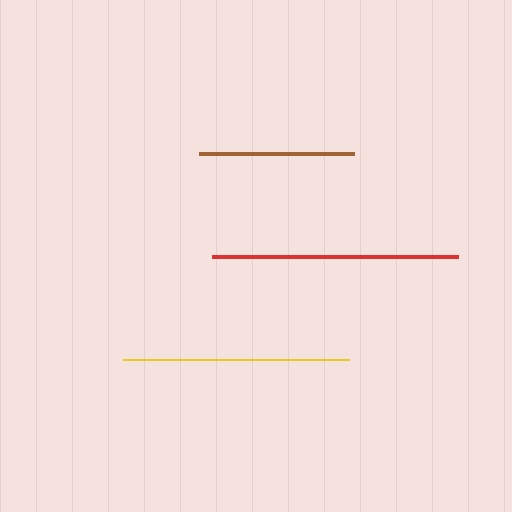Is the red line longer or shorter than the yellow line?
The red line is longer than the yellow line.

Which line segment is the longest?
The red line is the longest at approximately 247 pixels.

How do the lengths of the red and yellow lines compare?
The red and yellow lines are approximately the same length.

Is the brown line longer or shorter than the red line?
The red line is longer than the brown line.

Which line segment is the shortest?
The brown line is the shortest at approximately 155 pixels.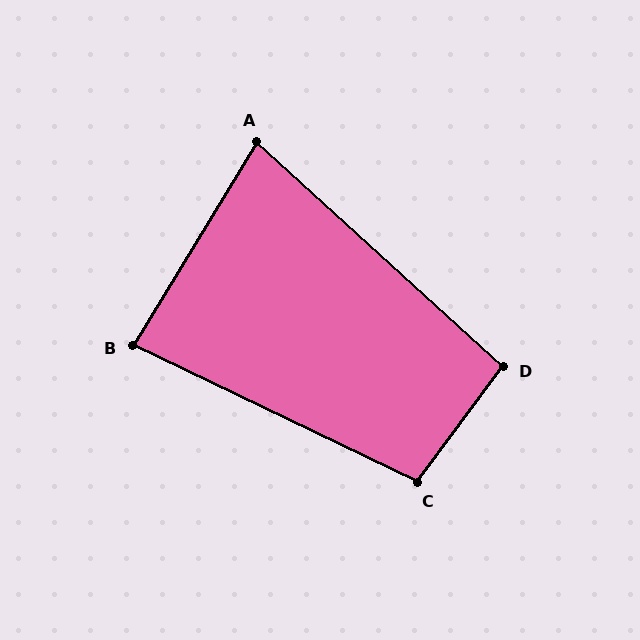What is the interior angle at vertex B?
Approximately 84 degrees (acute).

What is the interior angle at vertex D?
Approximately 96 degrees (obtuse).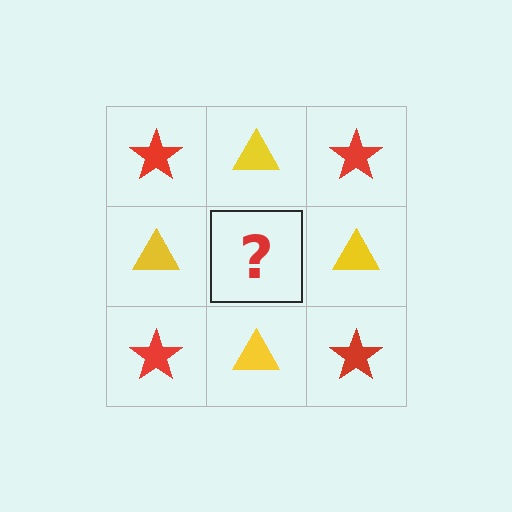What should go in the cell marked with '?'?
The missing cell should contain a red star.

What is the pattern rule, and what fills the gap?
The rule is that it alternates red star and yellow triangle in a checkerboard pattern. The gap should be filled with a red star.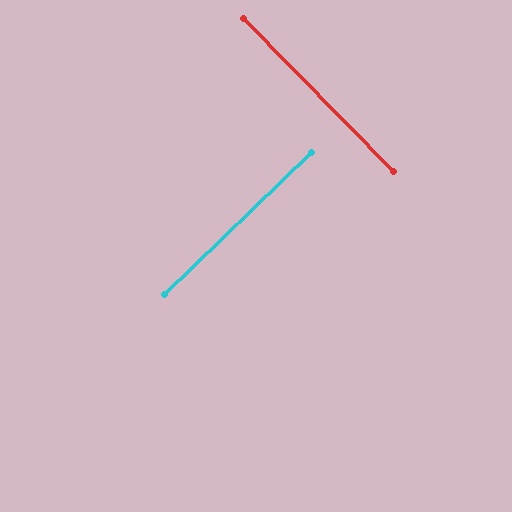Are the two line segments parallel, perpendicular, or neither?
Perpendicular — they meet at approximately 90°.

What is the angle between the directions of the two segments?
Approximately 90 degrees.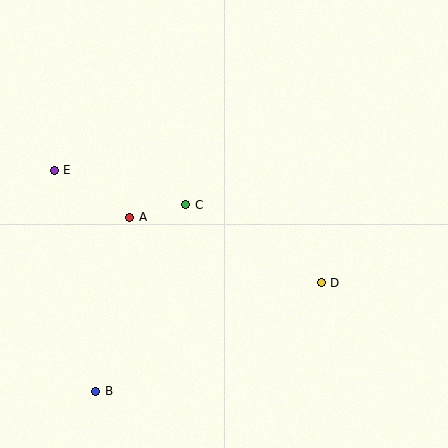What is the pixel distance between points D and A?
The distance between D and A is 203 pixels.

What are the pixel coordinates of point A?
Point A is at (130, 217).